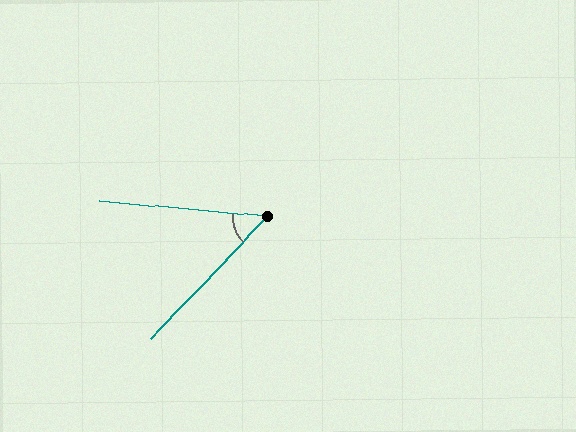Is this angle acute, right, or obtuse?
It is acute.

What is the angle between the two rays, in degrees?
Approximately 51 degrees.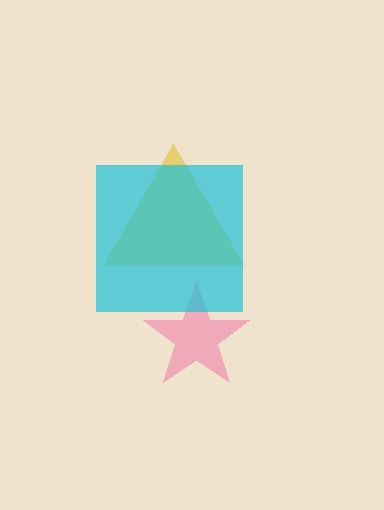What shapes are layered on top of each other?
The layered shapes are: a pink star, a yellow triangle, a cyan square.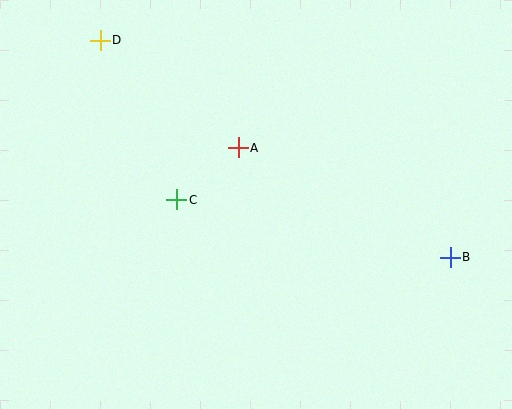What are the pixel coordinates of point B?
Point B is at (450, 257).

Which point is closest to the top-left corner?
Point D is closest to the top-left corner.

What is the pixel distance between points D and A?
The distance between D and A is 175 pixels.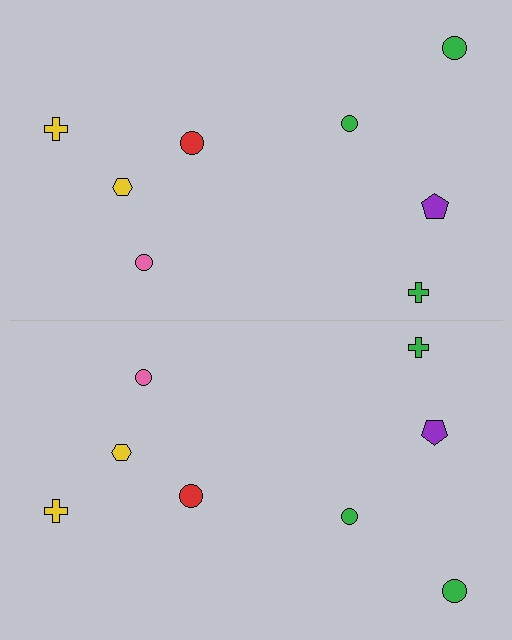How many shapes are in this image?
There are 16 shapes in this image.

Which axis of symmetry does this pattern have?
The pattern has a horizontal axis of symmetry running through the center of the image.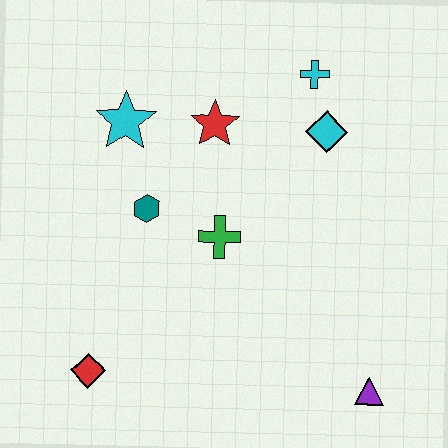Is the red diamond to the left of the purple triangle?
Yes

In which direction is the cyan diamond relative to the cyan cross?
The cyan diamond is below the cyan cross.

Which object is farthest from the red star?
The purple triangle is farthest from the red star.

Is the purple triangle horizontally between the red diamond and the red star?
No